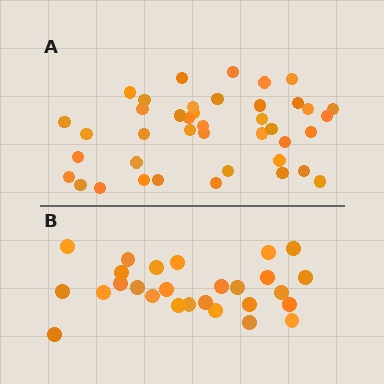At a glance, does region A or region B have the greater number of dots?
Region A (the top region) has more dots.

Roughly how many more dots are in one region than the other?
Region A has approximately 15 more dots than region B.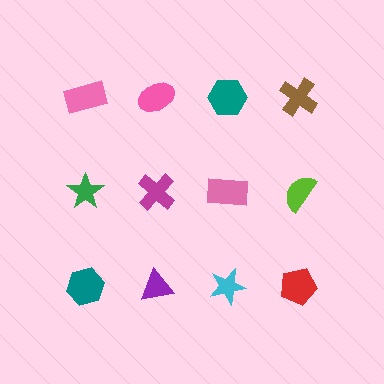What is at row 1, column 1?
A pink rectangle.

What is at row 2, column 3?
A pink rectangle.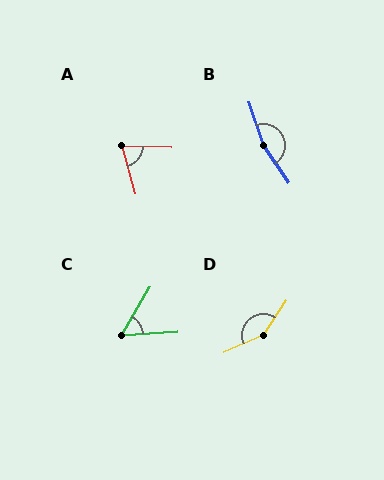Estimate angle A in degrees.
Approximately 73 degrees.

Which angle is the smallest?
C, at approximately 56 degrees.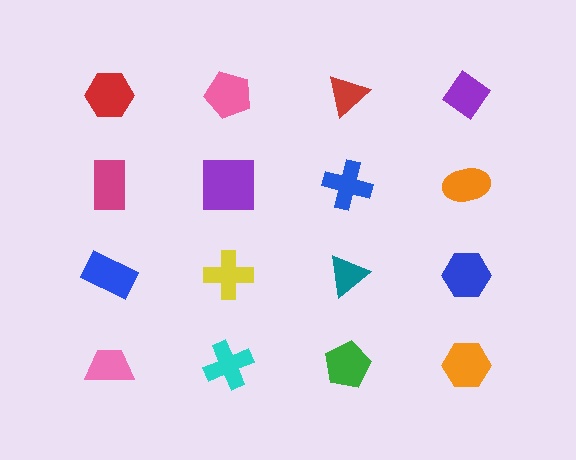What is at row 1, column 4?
A purple diamond.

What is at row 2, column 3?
A blue cross.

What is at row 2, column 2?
A purple square.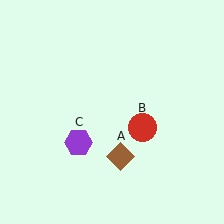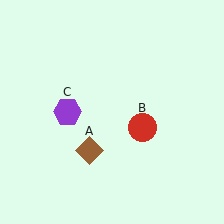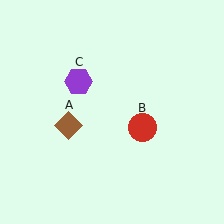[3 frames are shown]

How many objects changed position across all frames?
2 objects changed position: brown diamond (object A), purple hexagon (object C).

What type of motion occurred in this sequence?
The brown diamond (object A), purple hexagon (object C) rotated clockwise around the center of the scene.